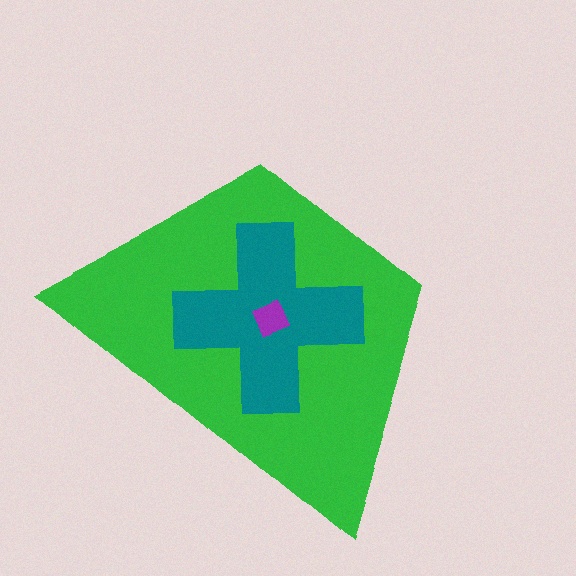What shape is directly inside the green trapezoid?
The teal cross.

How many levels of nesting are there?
3.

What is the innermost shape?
The purple diamond.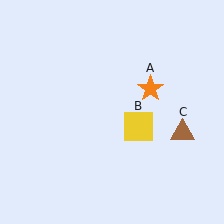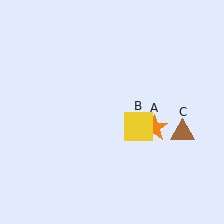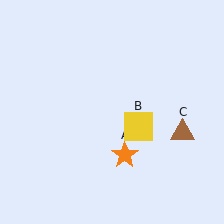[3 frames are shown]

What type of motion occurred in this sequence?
The orange star (object A) rotated clockwise around the center of the scene.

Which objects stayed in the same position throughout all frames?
Yellow square (object B) and brown triangle (object C) remained stationary.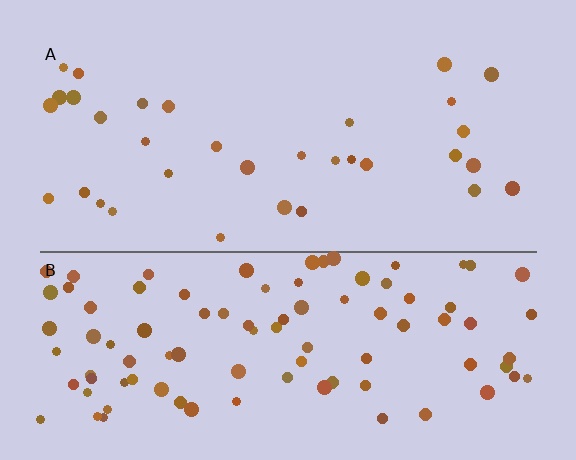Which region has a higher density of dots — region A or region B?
B (the bottom).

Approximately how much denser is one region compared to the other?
Approximately 2.9× — region B over region A.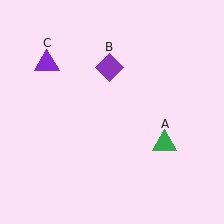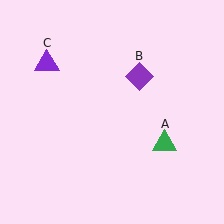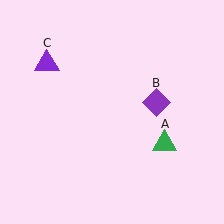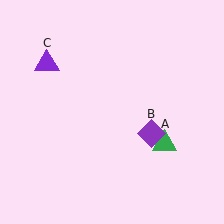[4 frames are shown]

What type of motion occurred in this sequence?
The purple diamond (object B) rotated clockwise around the center of the scene.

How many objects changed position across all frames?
1 object changed position: purple diamond (object B).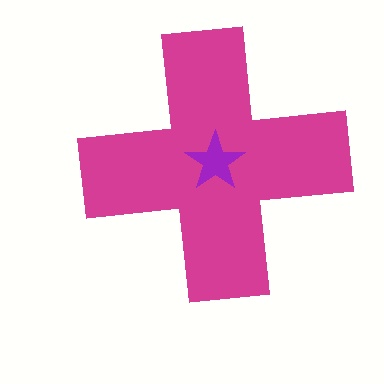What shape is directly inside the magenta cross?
The purple star.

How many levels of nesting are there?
2.